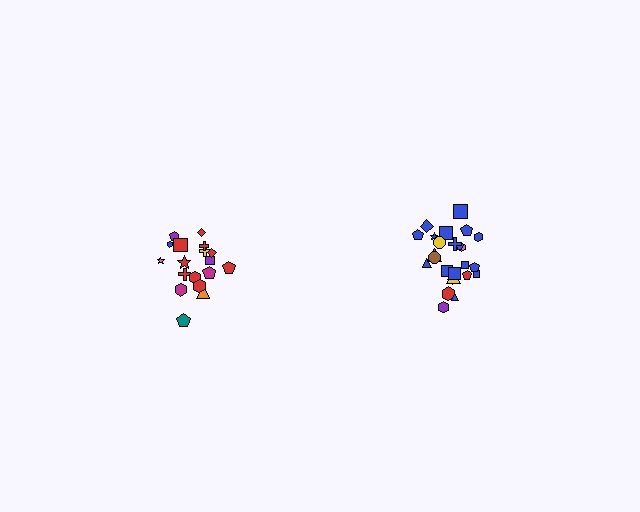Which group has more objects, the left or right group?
The right group.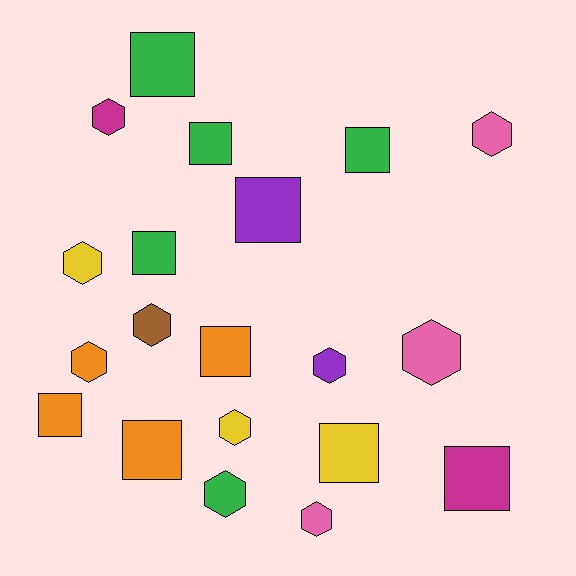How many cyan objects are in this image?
There are no cyan objects.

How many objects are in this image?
There are 20 objects.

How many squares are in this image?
There are 10 squares.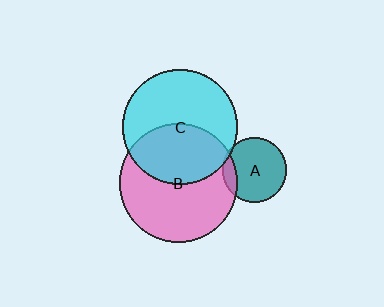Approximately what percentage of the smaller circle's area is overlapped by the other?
Approximately 5%.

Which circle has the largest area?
Circle B (pink).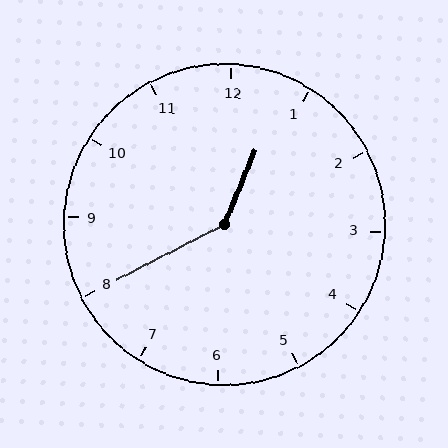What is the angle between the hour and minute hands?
Approximately 140 degrees.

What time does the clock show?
12:40.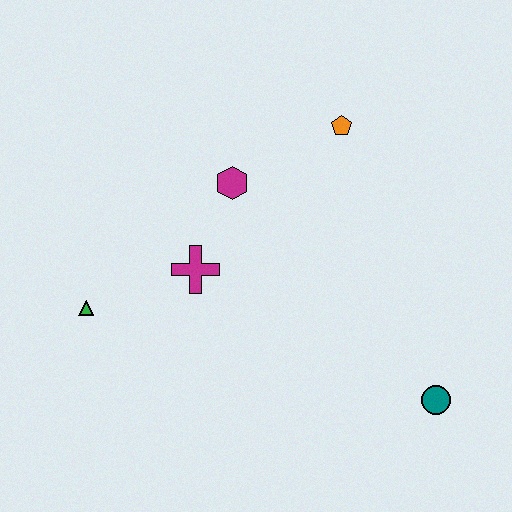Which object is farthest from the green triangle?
The teal circle is farthest from the green triangle.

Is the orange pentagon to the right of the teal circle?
No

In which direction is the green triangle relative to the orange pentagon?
The green triangle is to the left of the orange pentagon.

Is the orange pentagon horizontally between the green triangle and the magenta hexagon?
No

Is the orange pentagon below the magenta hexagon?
No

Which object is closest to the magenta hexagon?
The magenta cross is closest to the magenta hexagon.